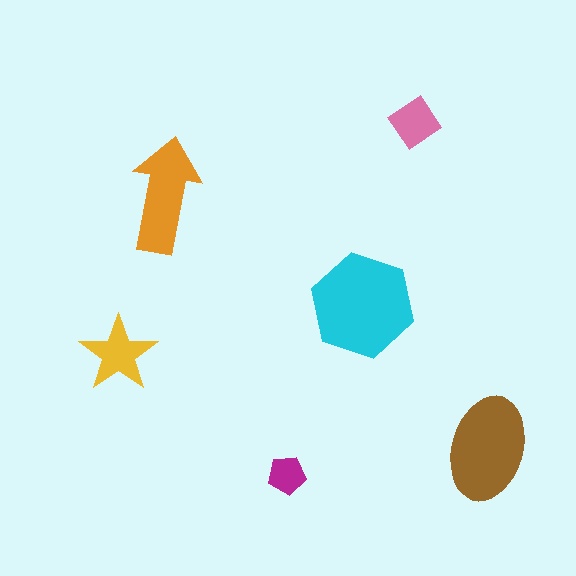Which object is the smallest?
The magenta pentagon.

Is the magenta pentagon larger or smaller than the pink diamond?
Smaller.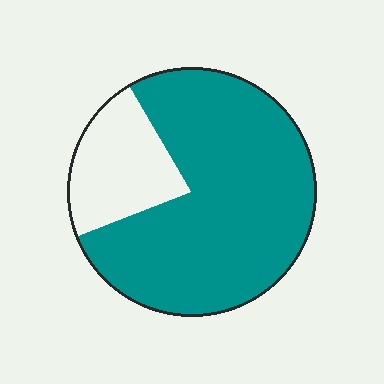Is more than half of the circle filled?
Yes.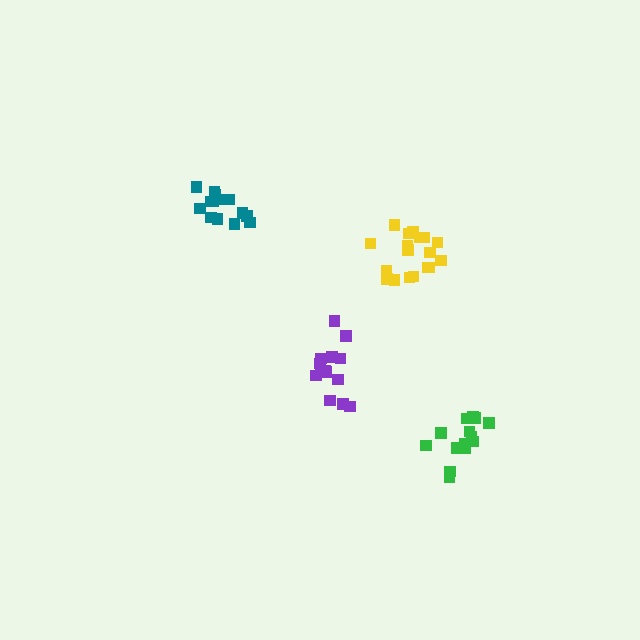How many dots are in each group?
Group 1: 14 dots, Group 2: 14 dots, Group 3: 14 dots, Group 4: 18 dots (60 total).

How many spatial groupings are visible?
There are 4 spatial groupings.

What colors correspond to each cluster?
The clusters are colored: teal, purple, green, yellow.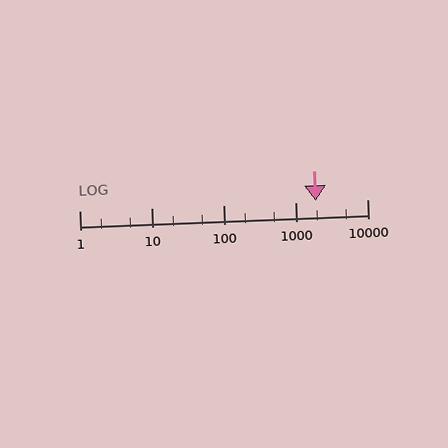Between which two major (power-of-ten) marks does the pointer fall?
The pointer is between 1000 and 10000.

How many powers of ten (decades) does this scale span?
The scale spans 4 decades, from 1 to 10000.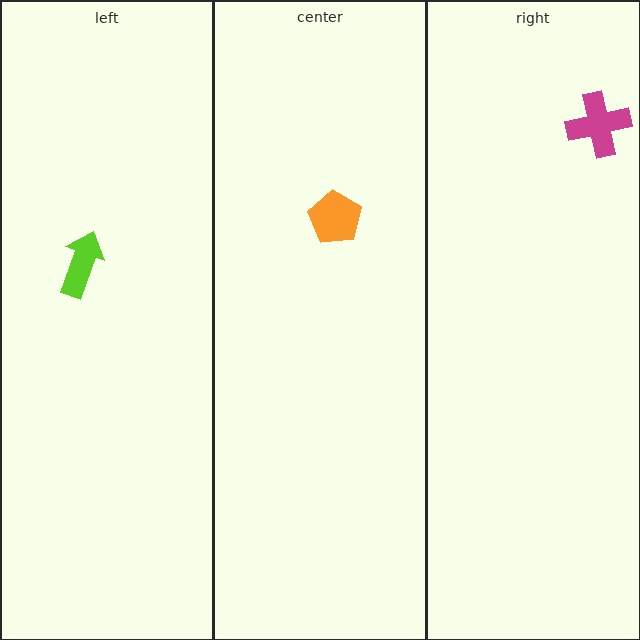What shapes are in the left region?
The lime arrow.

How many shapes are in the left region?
1.